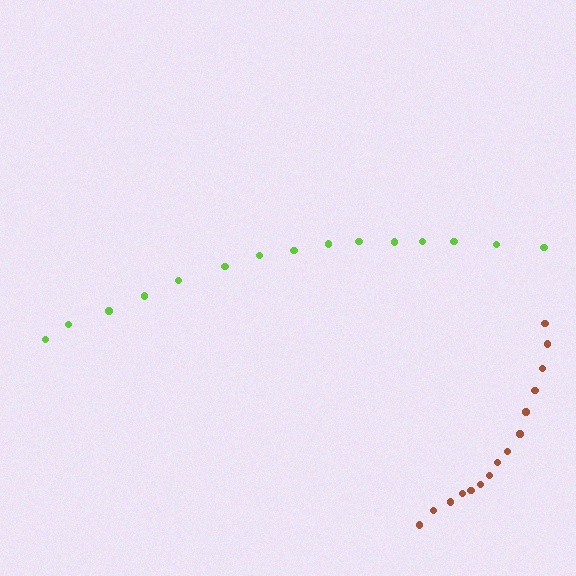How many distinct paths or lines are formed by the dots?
There are 2 distinct paths.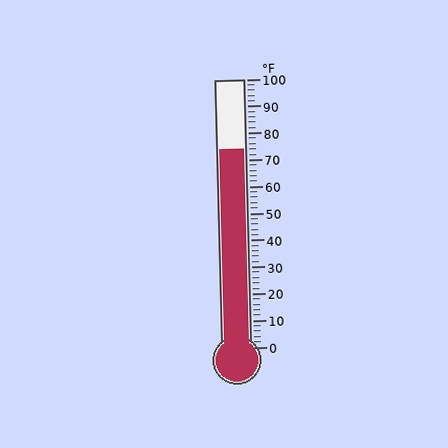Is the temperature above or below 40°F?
The temperature is above 40°F.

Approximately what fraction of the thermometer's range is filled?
The thermometer is filled to approximately 75% of its range.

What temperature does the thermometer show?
The thermometer shows approximately 74°F.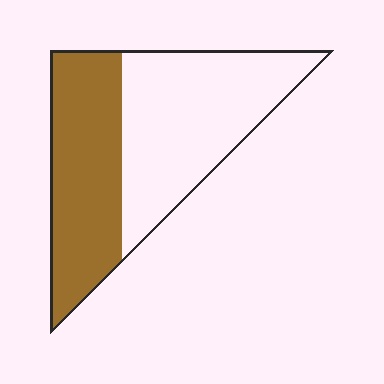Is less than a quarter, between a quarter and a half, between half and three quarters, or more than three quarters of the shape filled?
Between a quarter and a half.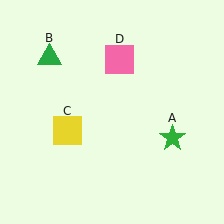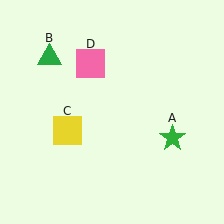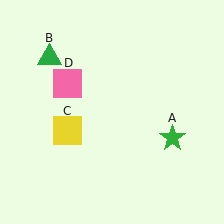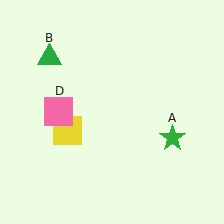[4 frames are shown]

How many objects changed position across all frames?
1 object changed position: pink square (object D).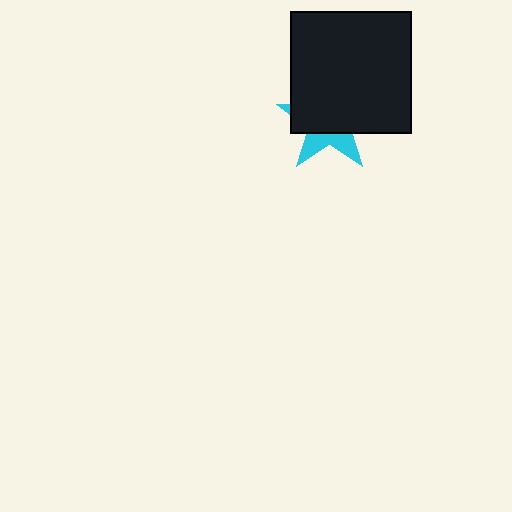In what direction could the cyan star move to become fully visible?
The cyan star could move down. That would shift it out from behind the black square entirely.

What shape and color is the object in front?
The object in front is a black square.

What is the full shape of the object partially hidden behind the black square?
The partially hidden object is a cyan star.